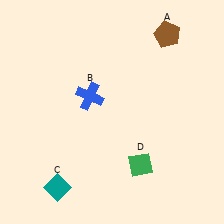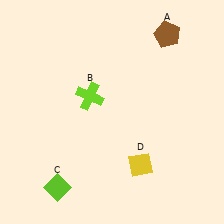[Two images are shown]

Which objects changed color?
B changed from blue to lime. C changed from teal to lime. D changed from green to yellow.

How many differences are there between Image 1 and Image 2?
There are 3 differences between the two images.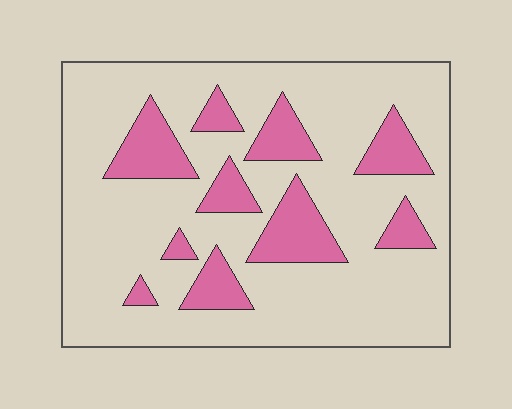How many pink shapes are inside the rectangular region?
10.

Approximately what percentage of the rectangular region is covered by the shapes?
Approximately 20%.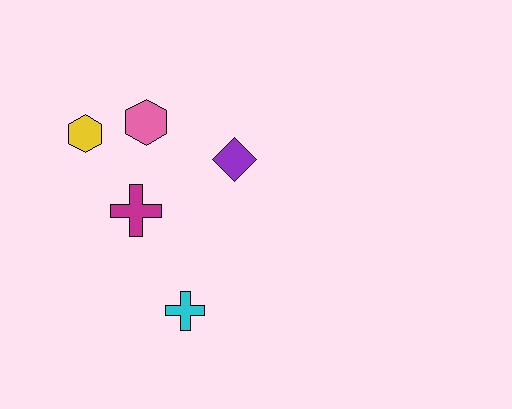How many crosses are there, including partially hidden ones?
There are 2 crosses.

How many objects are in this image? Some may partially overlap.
There are 5 objects.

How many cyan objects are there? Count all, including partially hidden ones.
There is 1 cyan object.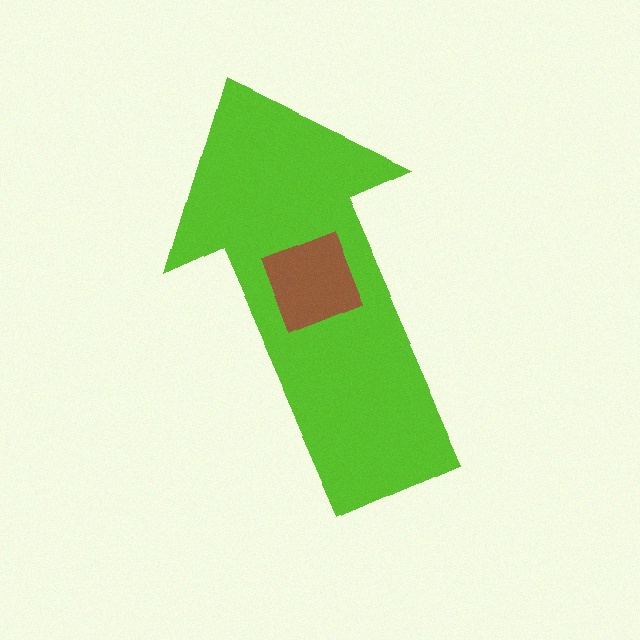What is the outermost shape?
The lime arrow.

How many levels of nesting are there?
2.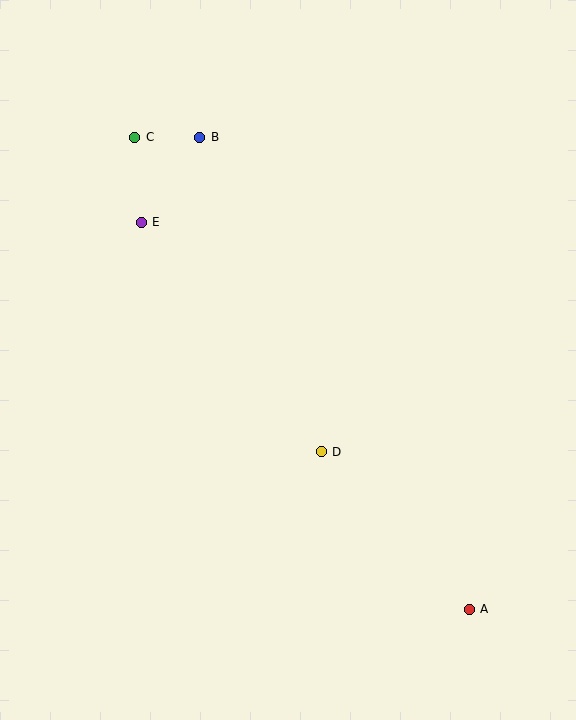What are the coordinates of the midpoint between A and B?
The midpoint between A and B is at (334, 373).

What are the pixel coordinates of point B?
Point B is at (200, 137).